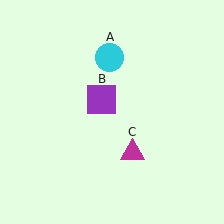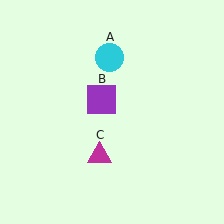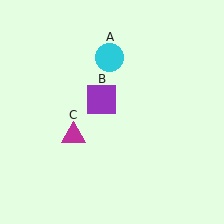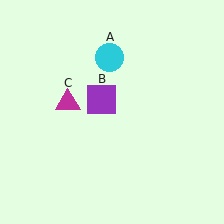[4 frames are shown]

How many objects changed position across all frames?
1 object changed position: magenta triangle (object C).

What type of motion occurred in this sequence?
The magenta triangle (object C) rotated clockwise around the center of the scene.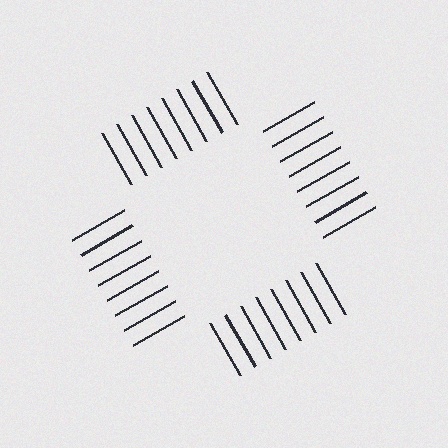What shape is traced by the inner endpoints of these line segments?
An illusory square — the line segments terminate on its edges but no continuous stroke is drawn.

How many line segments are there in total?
32 — 8 along each of the 4 edges.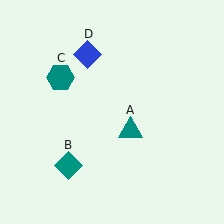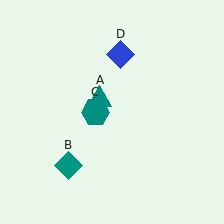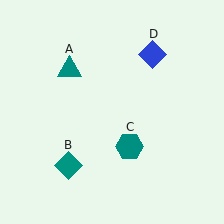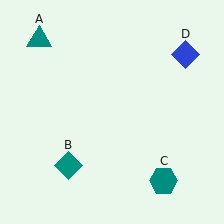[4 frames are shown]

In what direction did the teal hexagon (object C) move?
The teal hexagon (object C) moved down and to the right.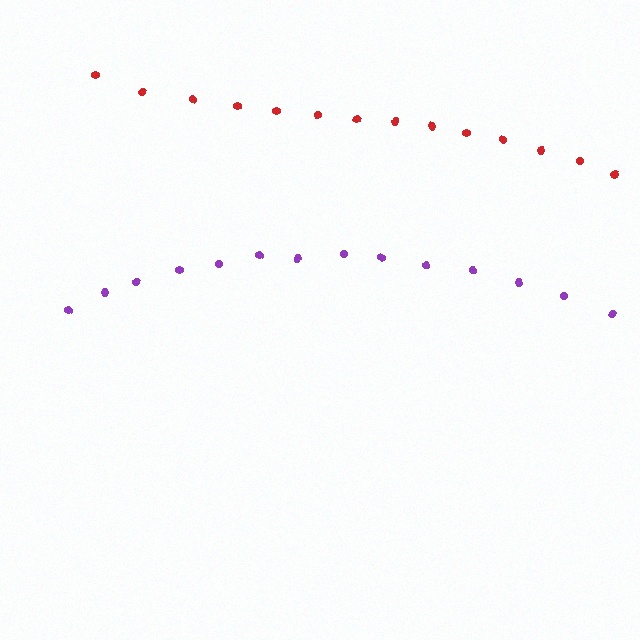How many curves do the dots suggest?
There are 2 distinct paths.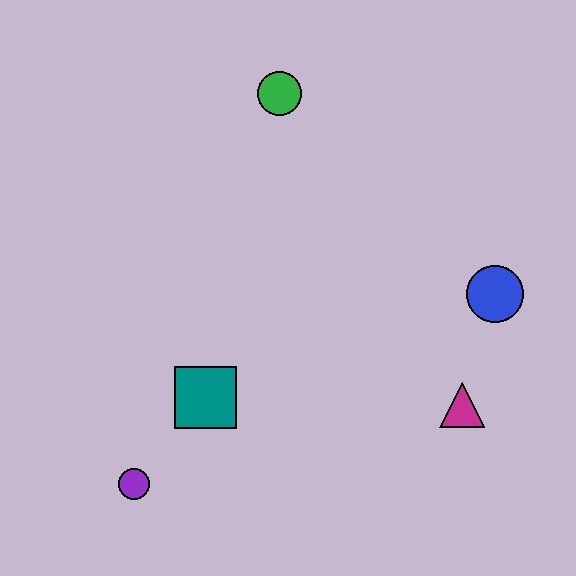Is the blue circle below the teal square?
No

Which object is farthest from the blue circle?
The purple circle is farthest from the blue circle.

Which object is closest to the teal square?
The purple circle is closest to the teal square.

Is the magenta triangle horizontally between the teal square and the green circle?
No